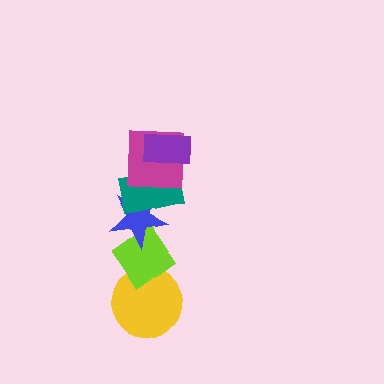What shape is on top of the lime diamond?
The blue star is on top of the lime diamond.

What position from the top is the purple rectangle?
The purple rectangle is 1st from the top.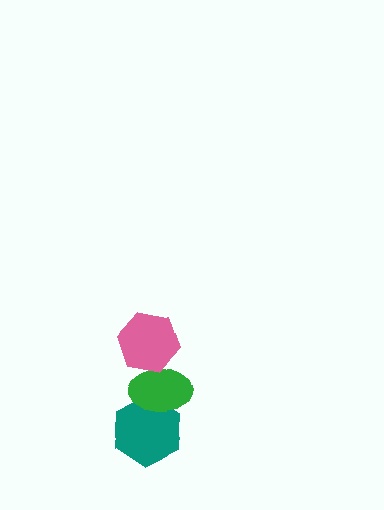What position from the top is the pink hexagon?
The pink hexagon is 1st from the top.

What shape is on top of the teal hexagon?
The green ellipse is on top of the teal hexagon.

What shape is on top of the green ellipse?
The pink hexagon is on top of the green ellipse.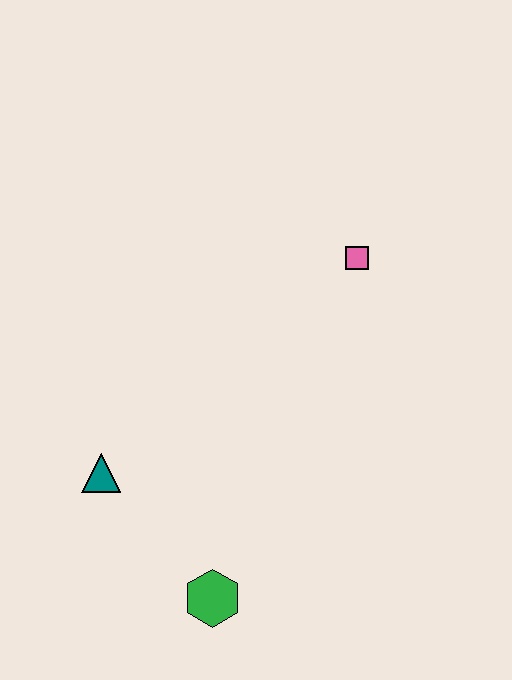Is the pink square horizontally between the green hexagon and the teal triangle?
No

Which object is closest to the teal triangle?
The green hexagon is closest to the teal triangle.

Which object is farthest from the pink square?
The green hexagon is farthest from the pink square.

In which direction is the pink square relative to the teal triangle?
The pink square is to the right of the teal triangle.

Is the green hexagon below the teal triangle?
Yes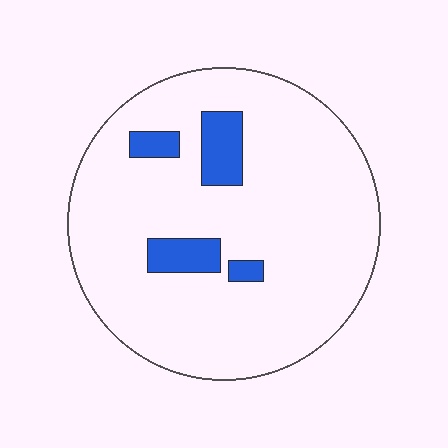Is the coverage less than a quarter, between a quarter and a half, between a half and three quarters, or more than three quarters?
Less than a quarter.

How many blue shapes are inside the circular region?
4.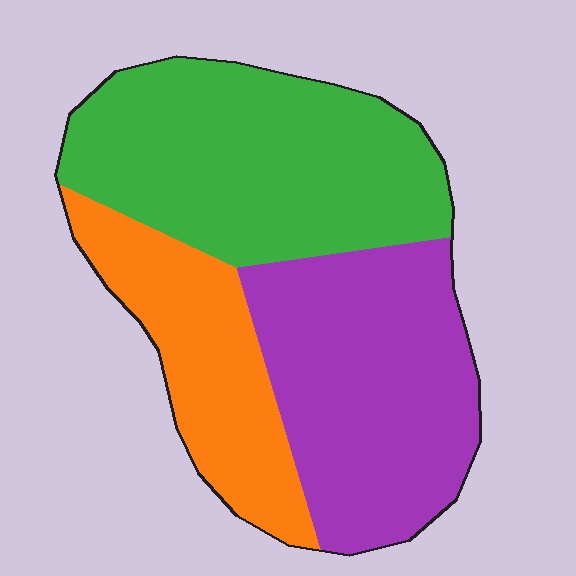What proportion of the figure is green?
Green covers roughly 40% of the figure.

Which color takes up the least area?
Orange, at roughly 25%.